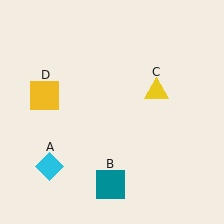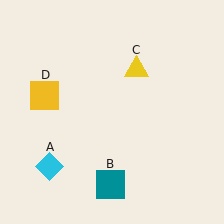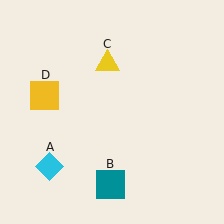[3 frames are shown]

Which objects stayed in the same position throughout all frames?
Cyan diamond (object A) and teal square (object B) and yellow square (object D) remained stationary.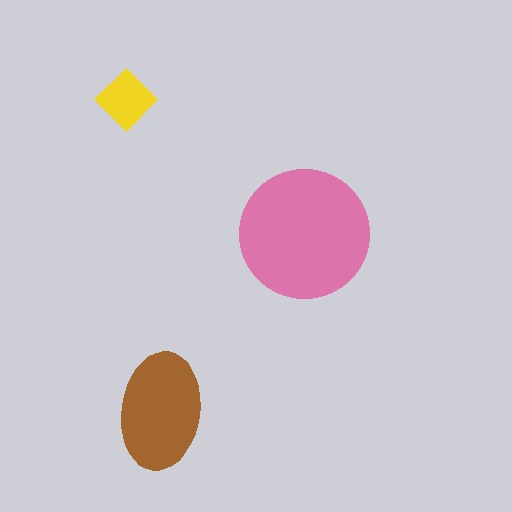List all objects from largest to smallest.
The pink circle, the brown ellipse, the yellow diamond.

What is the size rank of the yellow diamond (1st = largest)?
3rd.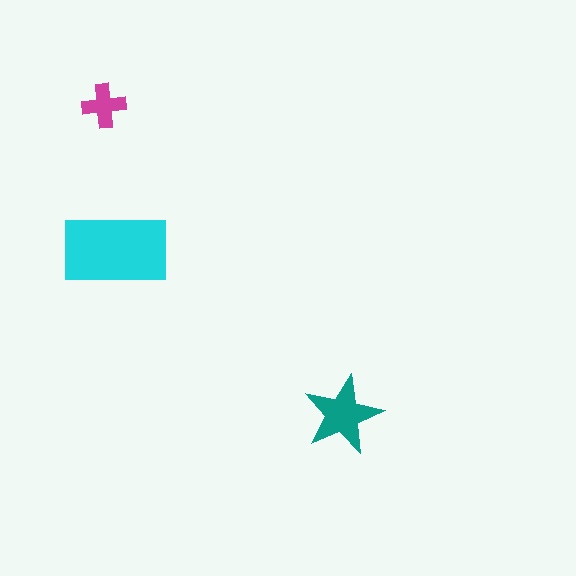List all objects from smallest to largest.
The magenta cross, the teal star, the cyan rectangle.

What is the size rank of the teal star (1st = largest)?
2nd.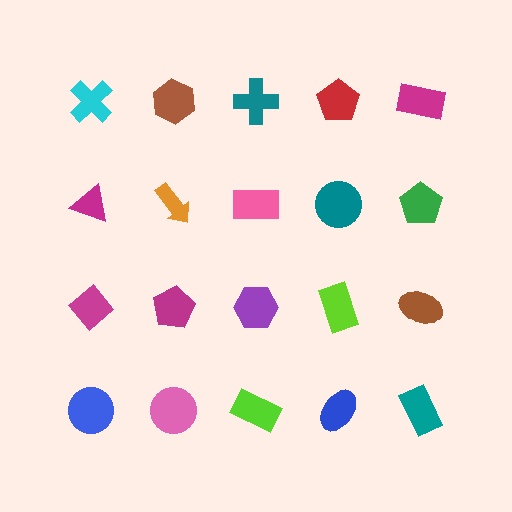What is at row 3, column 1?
A magenta diamond.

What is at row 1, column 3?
A teal cross.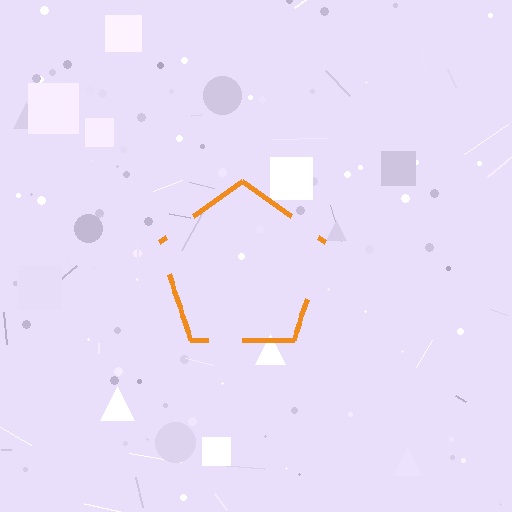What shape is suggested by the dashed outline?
The dashed outline suggests a pentagon.